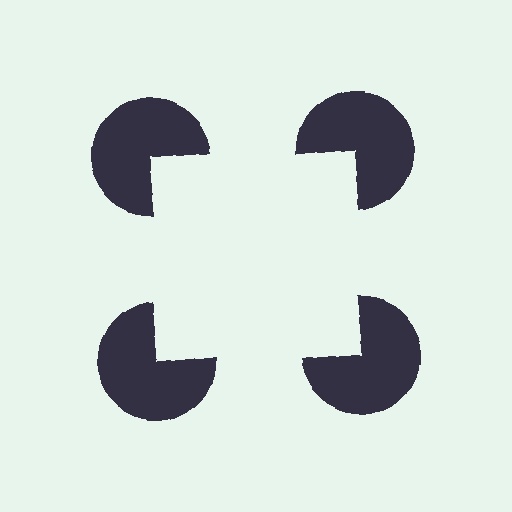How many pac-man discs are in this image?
There are 4 — one at each vertex of the illusory square.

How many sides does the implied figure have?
4 sides.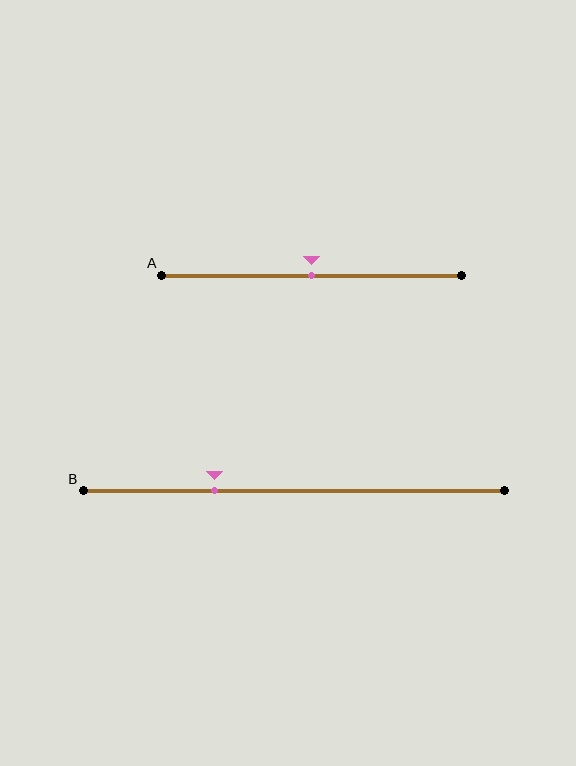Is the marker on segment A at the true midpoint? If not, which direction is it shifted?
Yes, the marker on segment A is at the true midpoint.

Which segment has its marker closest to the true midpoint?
Segment A has its marker closest to the true midpoint.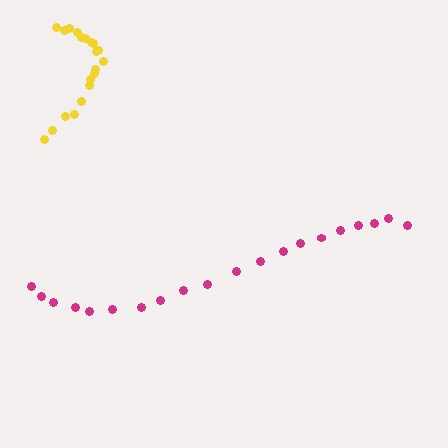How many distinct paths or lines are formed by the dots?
There are 2 distinct paths.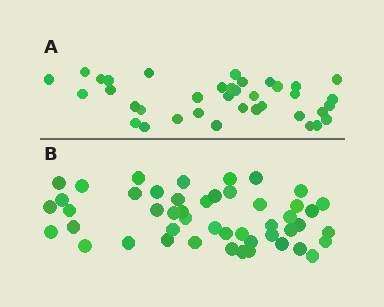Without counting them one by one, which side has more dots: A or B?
Region B (the bottom region) has more dots.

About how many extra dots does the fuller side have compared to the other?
Region B has roughly 12 or so more dots than region A.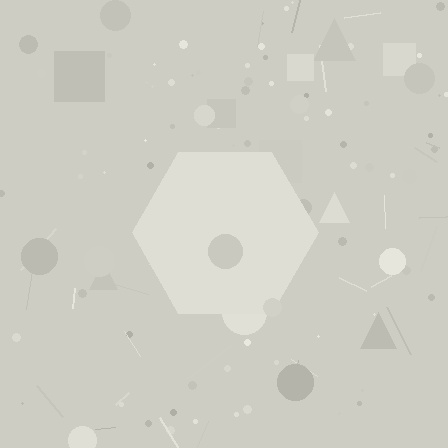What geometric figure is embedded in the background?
A hexagon is embedded in the background.